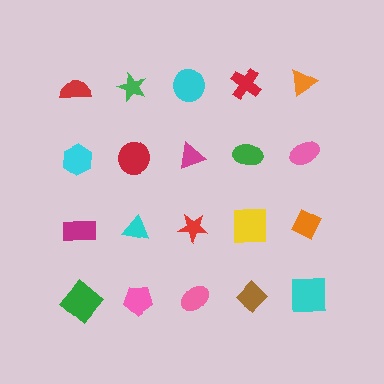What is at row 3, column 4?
A yellow square.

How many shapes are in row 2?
5 shapes.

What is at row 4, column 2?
A pink pentagon.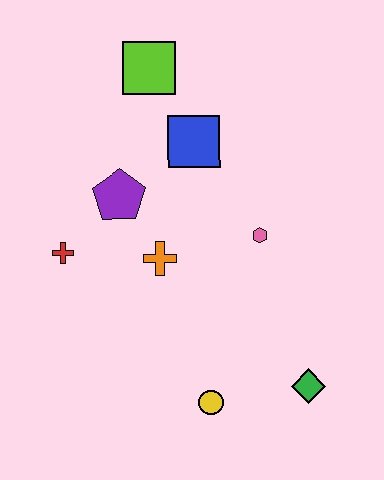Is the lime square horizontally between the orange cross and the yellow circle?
No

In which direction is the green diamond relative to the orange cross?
The green diamond is to the right of the orange cross.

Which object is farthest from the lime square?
The green diamond is farthest from the lime square.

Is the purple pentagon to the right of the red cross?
Yes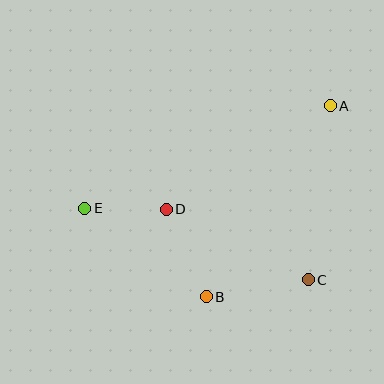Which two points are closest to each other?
Points D and E are closest to each other.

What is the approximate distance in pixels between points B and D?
The distance between B and D is approximately 96 pixels.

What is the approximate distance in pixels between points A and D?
The distance between A and D is approximately 194 pixels.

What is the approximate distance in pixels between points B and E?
The distance between B and E is approximately 150 pixels.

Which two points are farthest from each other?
Points A and E are farthest from each other.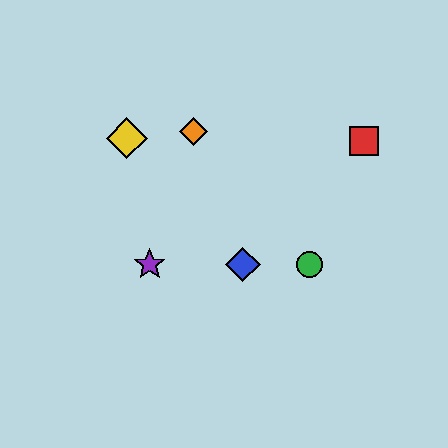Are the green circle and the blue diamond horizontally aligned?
Yes, both are at y≈265.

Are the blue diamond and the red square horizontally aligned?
No, the blue diamond is at y≈265 and the red square is at y≈141.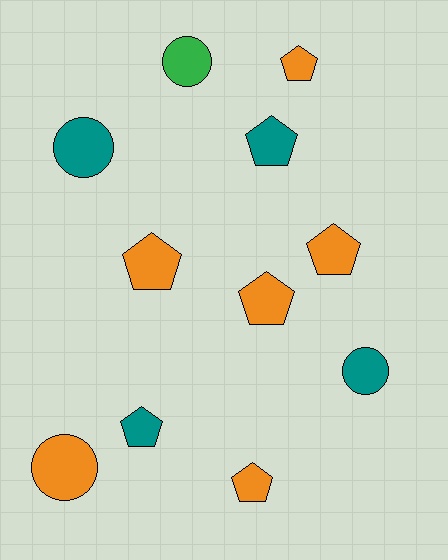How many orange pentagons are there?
There are 5 orange pentagons.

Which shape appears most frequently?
Pentagon, with 7 objects.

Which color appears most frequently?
Orange, with 6 objects.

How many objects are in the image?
There are 11 objects.